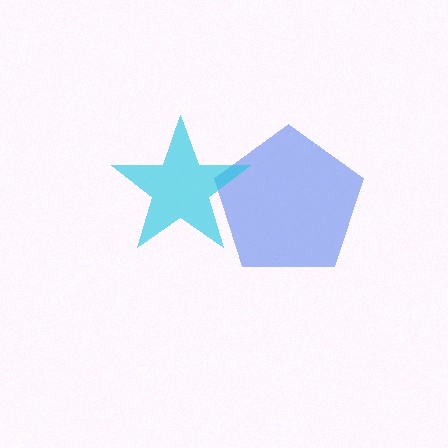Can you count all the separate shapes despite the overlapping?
Yes, there are 2 separate shapes.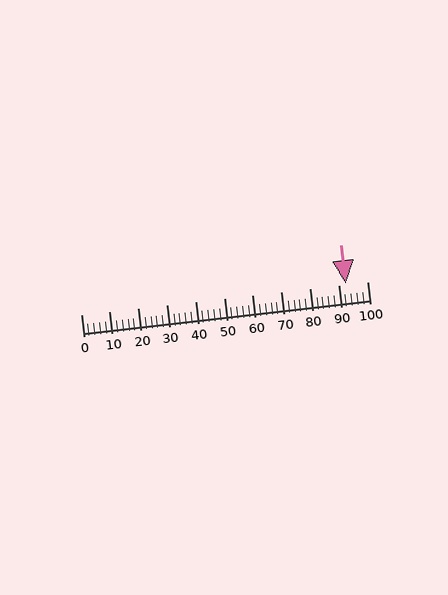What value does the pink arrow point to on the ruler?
The pink arrow points to approximately 93.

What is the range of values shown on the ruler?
The ruler shows values from 0 to 100.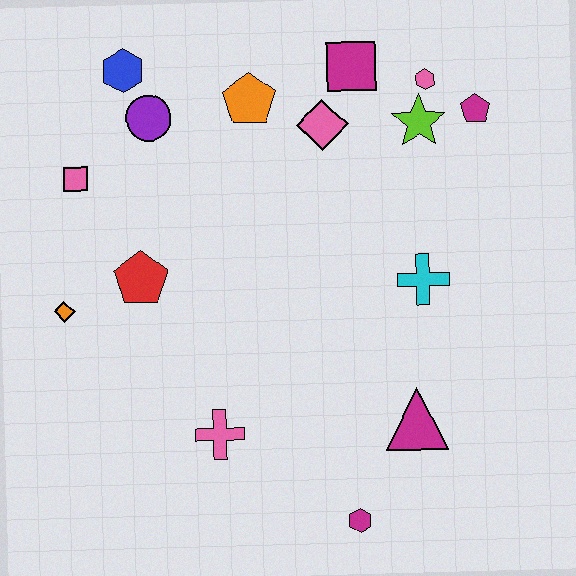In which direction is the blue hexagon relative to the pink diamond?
The blue hexagon is to the left of the pink diamond.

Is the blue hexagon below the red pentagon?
No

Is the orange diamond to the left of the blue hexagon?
Yes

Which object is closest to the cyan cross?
The magenta triangle is closest to the cyan cross.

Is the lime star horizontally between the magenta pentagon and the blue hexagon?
Yes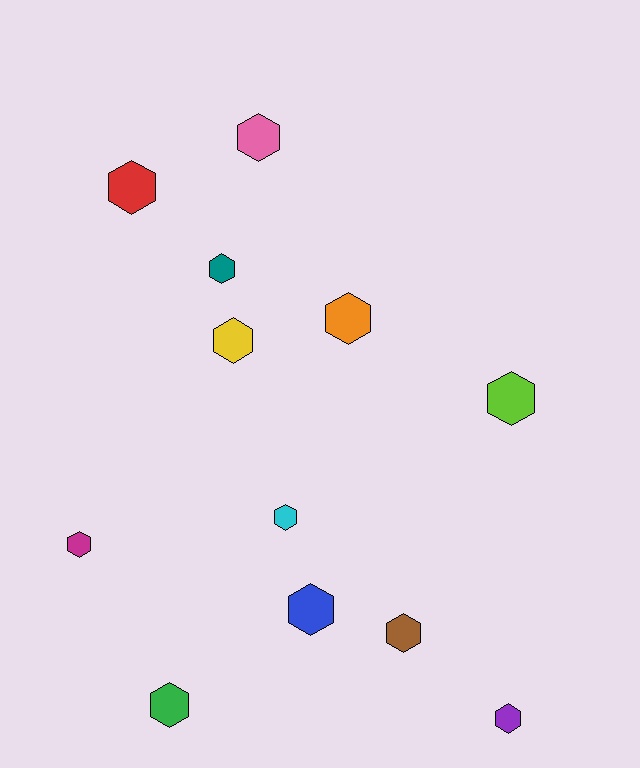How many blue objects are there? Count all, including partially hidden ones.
There is 1 blue object.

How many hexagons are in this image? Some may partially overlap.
There are 12 hexagons.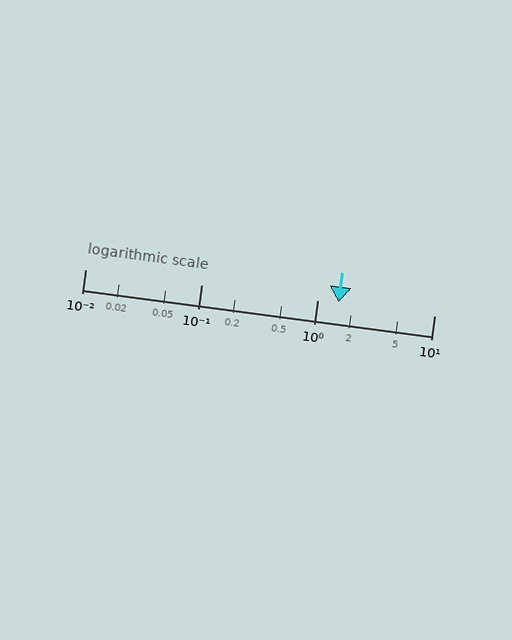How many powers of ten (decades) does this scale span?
The scale spans 3 decades, from 0.01 to 10.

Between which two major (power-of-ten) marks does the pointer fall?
The pointer is between 1 and 10.